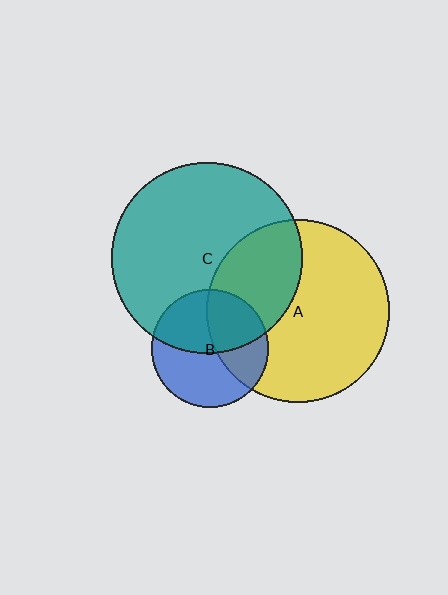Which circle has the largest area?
Circle C (teal).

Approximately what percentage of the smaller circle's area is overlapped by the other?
Approximately 50%.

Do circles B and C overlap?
Yes.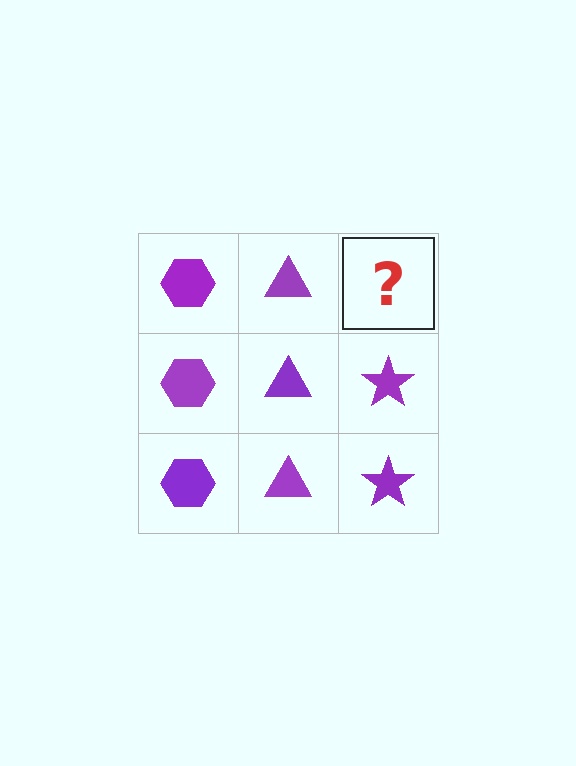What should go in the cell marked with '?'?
The missing cell should contain a purple star.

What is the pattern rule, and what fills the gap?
The rule is that each column has a consistent shape. The gap should be filled with a purple star.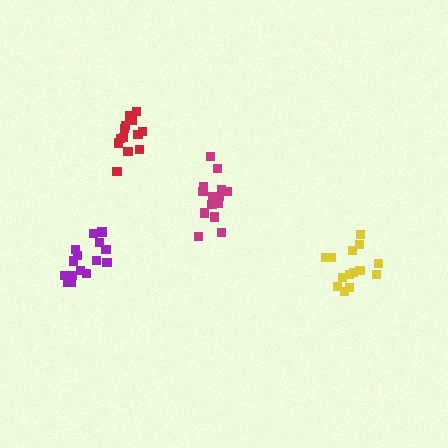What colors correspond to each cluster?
The clusters are colored: magenta, red, yellow, purple.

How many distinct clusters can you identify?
There are 4 distinct clusters.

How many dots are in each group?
Group 1: 14 dots, Group 2: 13 dots, Group 3: 14 dots, Group 4: 16 dots (57 total).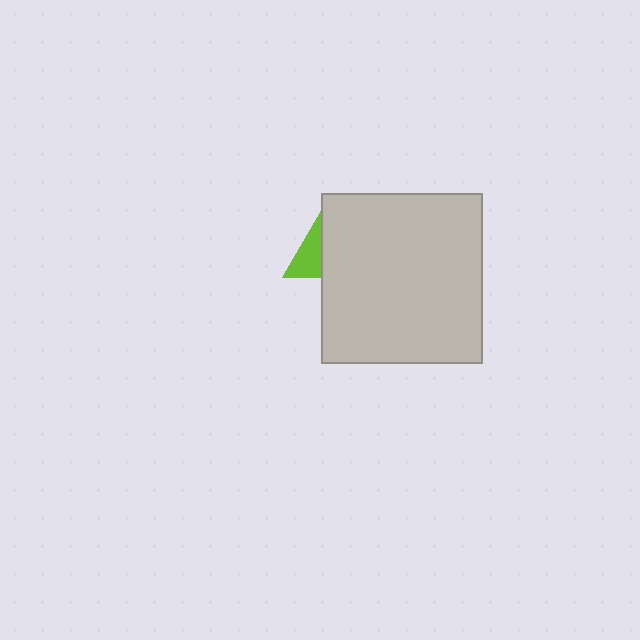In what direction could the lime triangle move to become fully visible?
The lime triangle could move left. That would shift it out from behind the light gray rectangle entirely.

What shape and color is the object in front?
The object in front is a light gray rectangle.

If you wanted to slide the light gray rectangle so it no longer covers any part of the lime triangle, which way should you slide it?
Slide it right — that is the most direct way to separate the two shapes.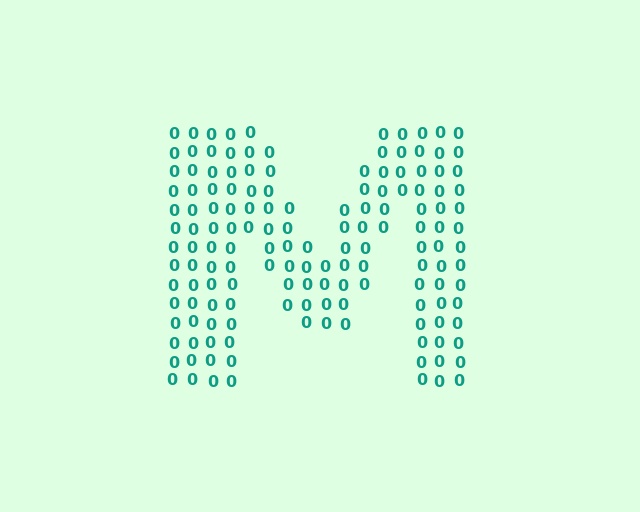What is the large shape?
The large shape is the letter M.